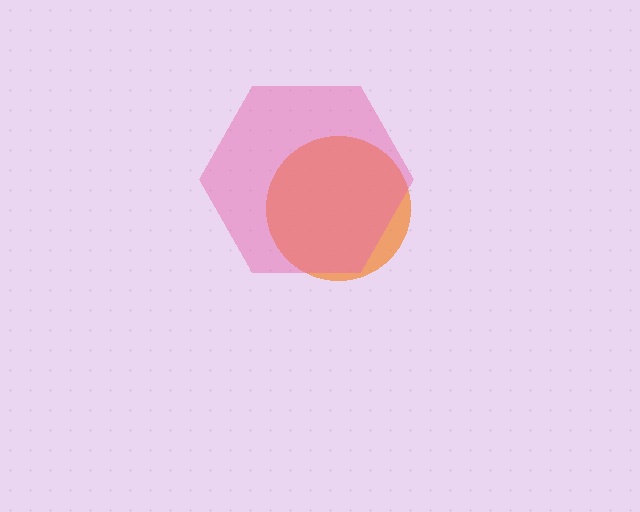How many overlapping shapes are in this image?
There are 2 overlapping shapes in the image.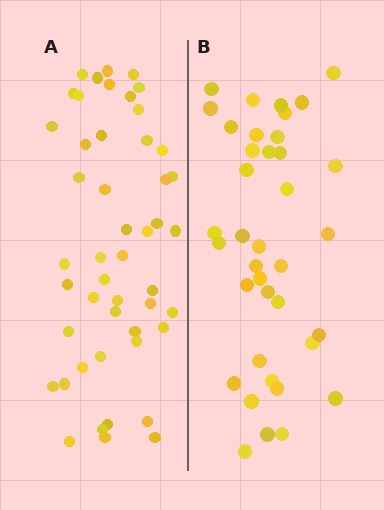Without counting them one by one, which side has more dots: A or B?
Region A (the left region) has more dots.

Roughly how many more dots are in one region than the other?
Region A has roughly 10 or so more dots than region B.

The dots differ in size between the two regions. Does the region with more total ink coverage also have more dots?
No. Region B has more total ink coverage because its dots are larger, but region A actually contains more individual dots. Total area can be misleading — the number of items is what matters here.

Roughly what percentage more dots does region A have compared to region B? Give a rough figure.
About 25% more.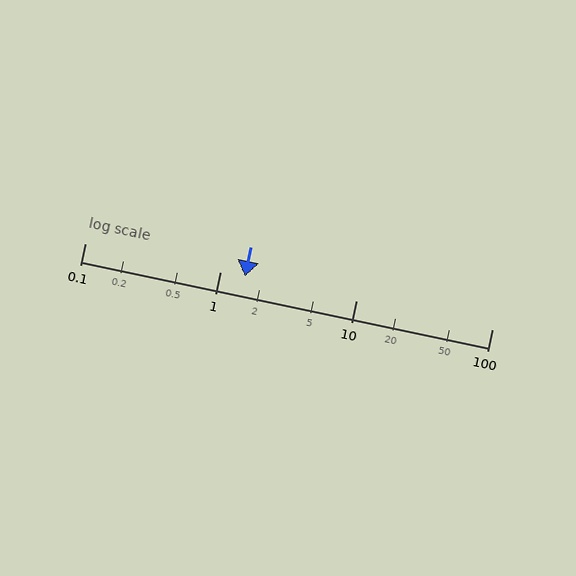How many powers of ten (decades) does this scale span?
The scale spans 3 decades, from 0.1 to 100.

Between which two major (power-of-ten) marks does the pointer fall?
The pointer is between 1 and 10.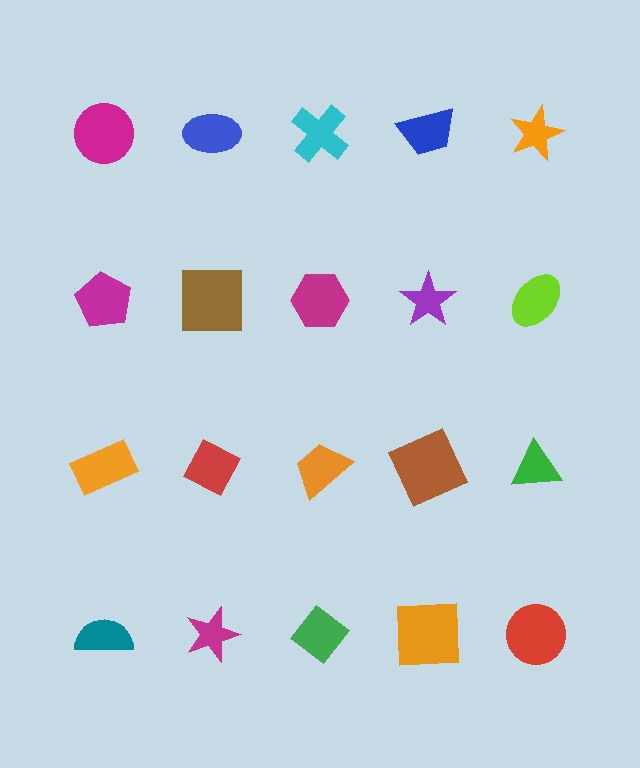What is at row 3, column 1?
An orange rectangle.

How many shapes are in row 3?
5 shapes.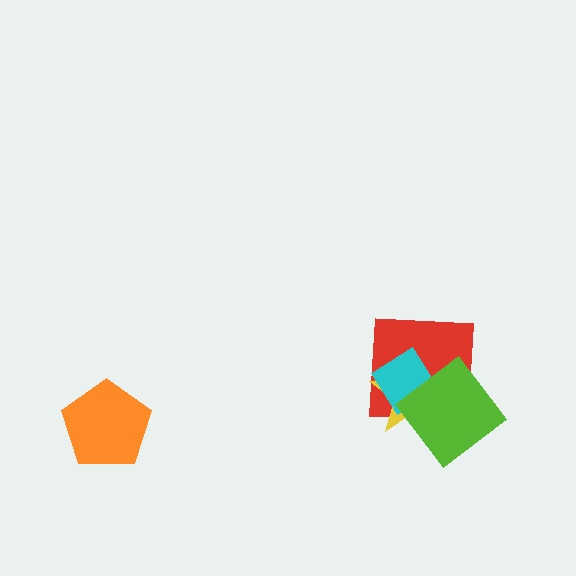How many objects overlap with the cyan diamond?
3 objects overlap with the cyan diamond.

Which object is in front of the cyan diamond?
The lime diamond is in front of the cyan diamond.